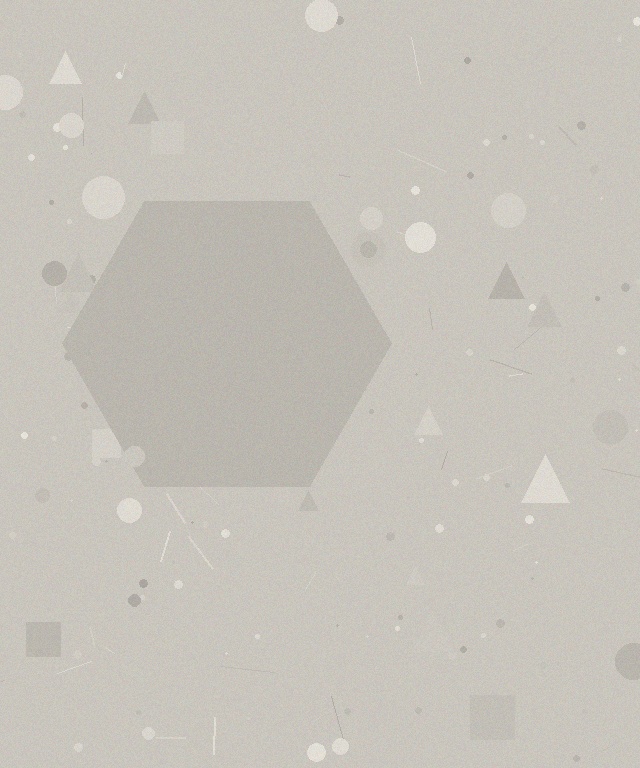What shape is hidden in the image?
A hexagon is hidden in the image.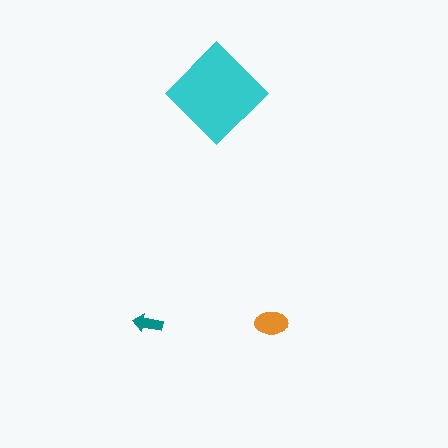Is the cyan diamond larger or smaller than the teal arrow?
Larger.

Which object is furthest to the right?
The orange ellipse is rightmost.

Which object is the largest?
The cyan diamond.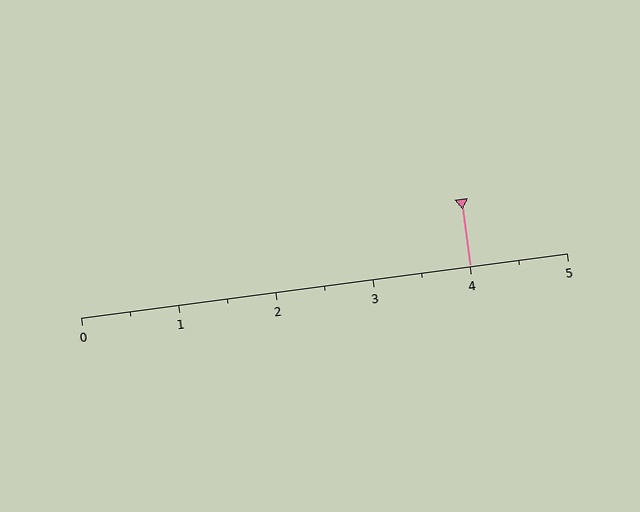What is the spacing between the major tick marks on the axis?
The major ticks are spaced 1 apart.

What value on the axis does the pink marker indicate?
The marker indicates approximately 4.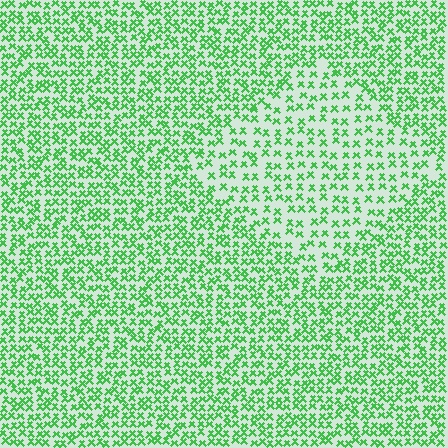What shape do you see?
I see a diamond.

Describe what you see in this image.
The image contains small green elements arranged at two different densities. A diamond-shaped region is visible where the elements are less densely packed than the surrounding area.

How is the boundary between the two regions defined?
The boundary is defined by a change in element density (approximately 1.8x ratio). All elements are the same color, size, and shape.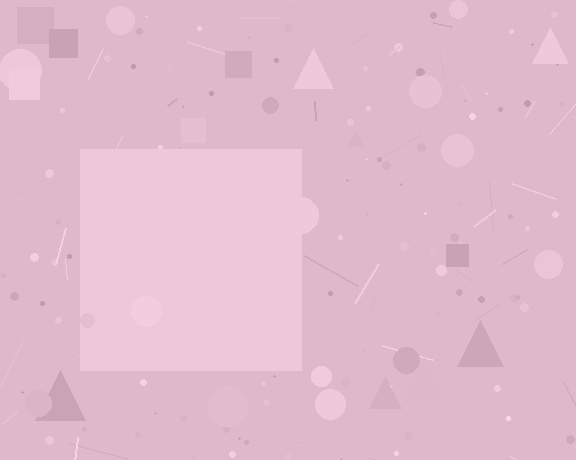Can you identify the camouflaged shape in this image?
The camouflaged shape is a square.